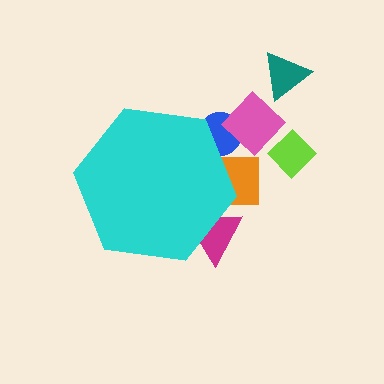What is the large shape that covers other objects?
A cyan hexagon.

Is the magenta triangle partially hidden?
Yes, the magenta triangle is partially hidden behind the cyan hexagon.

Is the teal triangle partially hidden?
No, the teal triangle is fully visible.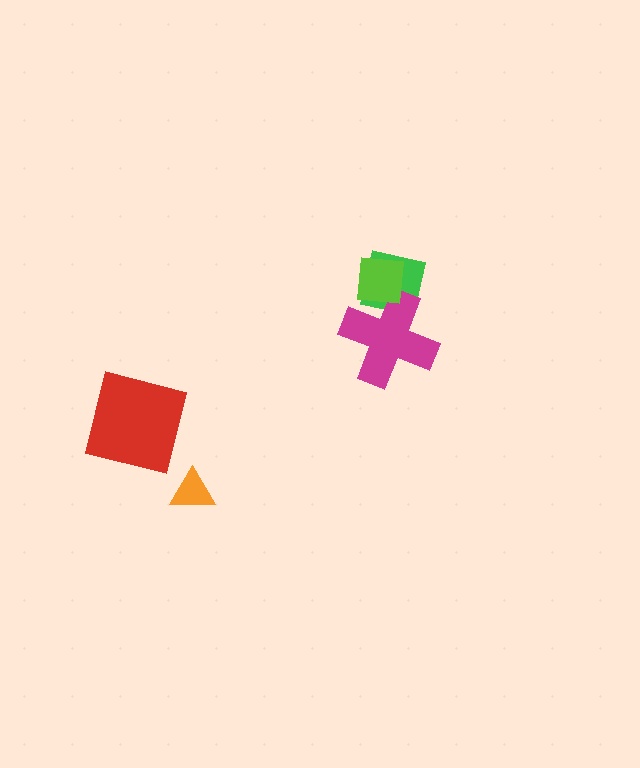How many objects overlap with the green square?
2 objects overlap with the green square.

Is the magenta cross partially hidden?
Yes, it is partially covered by another shape.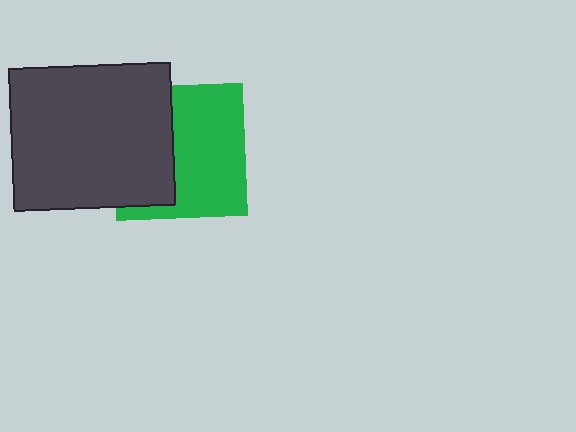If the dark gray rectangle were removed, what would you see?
You would see the complete green square.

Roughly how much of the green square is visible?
About half of it is visible (roughly 57%).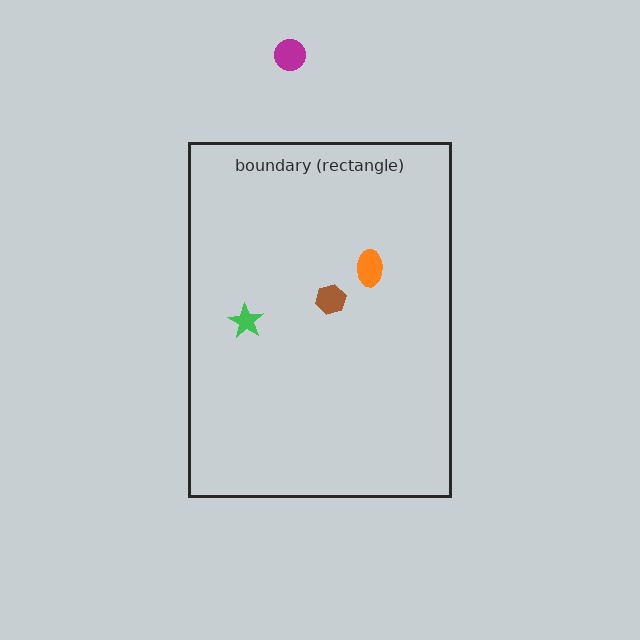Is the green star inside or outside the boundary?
Inside.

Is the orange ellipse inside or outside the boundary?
Inside.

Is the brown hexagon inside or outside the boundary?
Inside.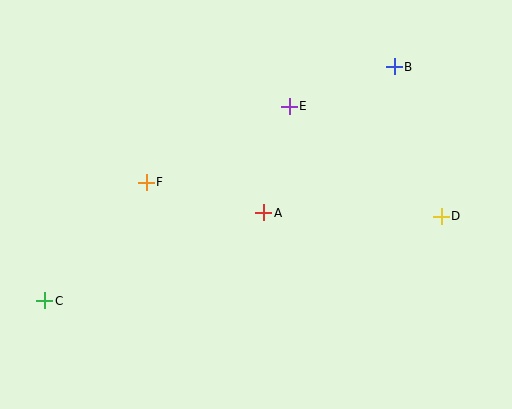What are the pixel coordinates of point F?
Point F is at (146, 182).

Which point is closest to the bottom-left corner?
Point C is closest to the bottom-left corner.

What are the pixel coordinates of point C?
Point C is at (45, 301).